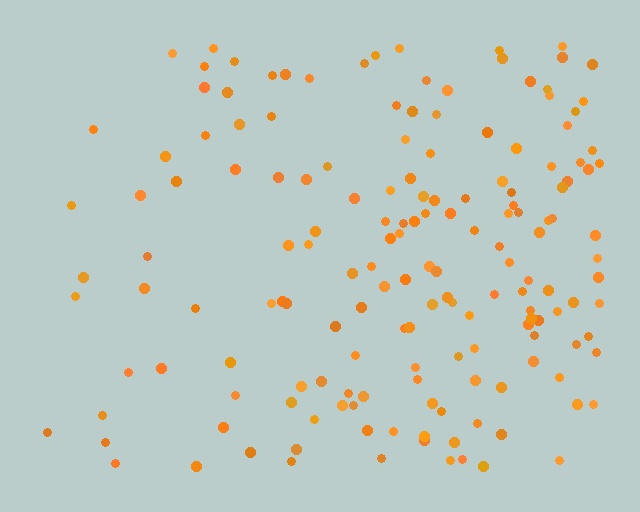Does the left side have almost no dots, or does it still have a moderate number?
Still a moderate number, just noticeably fewer than the right.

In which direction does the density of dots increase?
From left to right, with the right side densest.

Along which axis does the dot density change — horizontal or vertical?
Horizontal.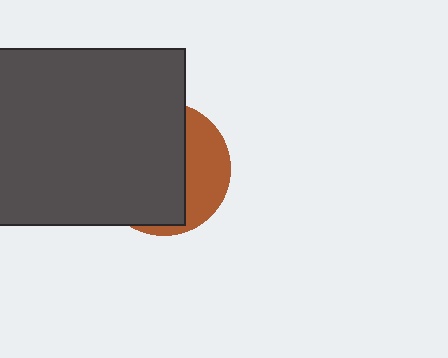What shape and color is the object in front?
The object in front is a dark gray rectangle.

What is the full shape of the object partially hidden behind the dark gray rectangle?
The partially hidden object is a brown circle.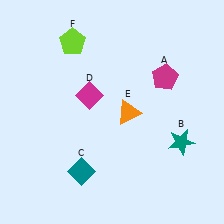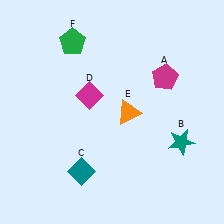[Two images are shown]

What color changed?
The pentagon (F) changed from lime in Image 1 to green in Image 2.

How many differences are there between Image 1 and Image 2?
There is 1 difference between the two images.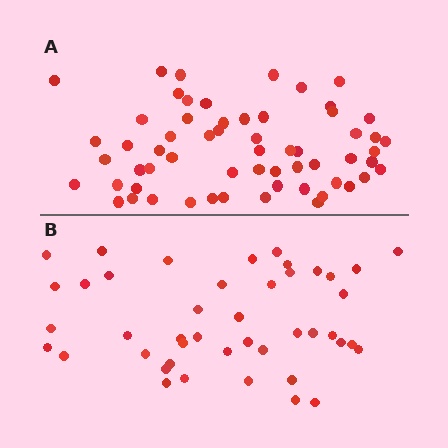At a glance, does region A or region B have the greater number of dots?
Region A (the top region) has more dots.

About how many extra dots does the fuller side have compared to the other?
Region A has approximately 15 more dots than region B.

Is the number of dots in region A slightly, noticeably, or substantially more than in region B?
Region A has noticeably more, but not dramatically so. The ratio is roughly 1.4 to 1.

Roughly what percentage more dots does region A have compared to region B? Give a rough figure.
About 35% more.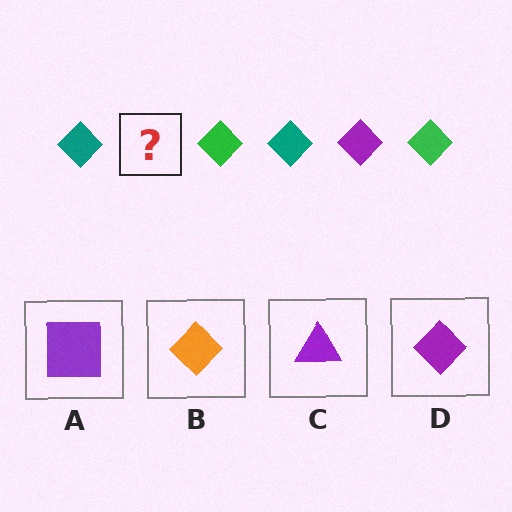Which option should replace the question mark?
Option D.